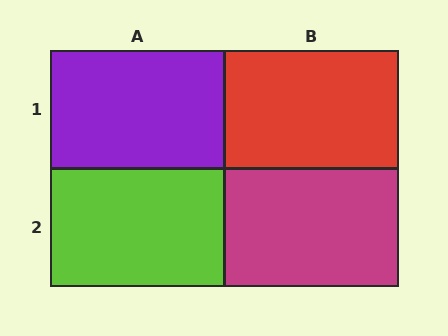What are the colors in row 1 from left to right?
Purple, red.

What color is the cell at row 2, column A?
Lime.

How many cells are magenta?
1 cell is magenta.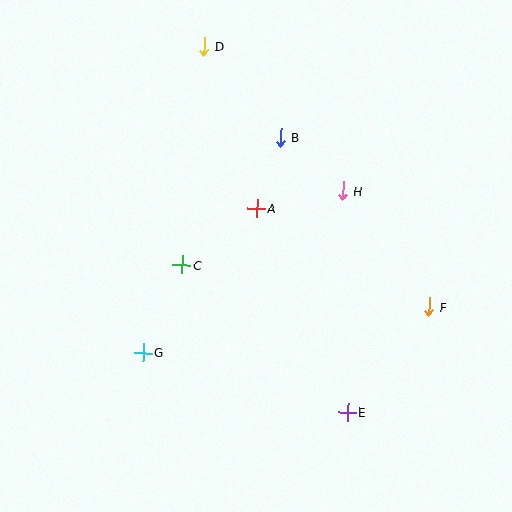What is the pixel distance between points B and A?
The distance between B and A is 75 pixels.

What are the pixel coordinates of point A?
Point A is at (257, 208).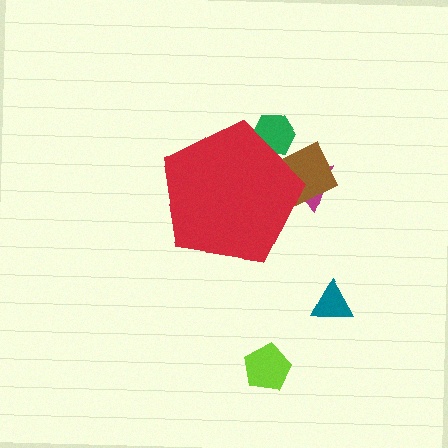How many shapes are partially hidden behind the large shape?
3 shapes are partially hidden.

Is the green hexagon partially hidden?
Yes, the green hexagon is partially hidden behind the red pentagon.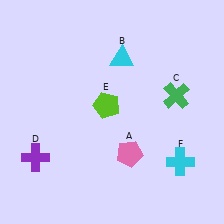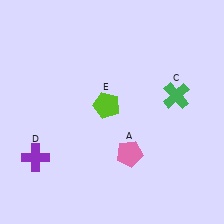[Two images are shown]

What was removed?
The cyan triangle (B), the cyan cross (F) were removed in Image 2.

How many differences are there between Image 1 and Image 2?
There are 2 differences between the two images.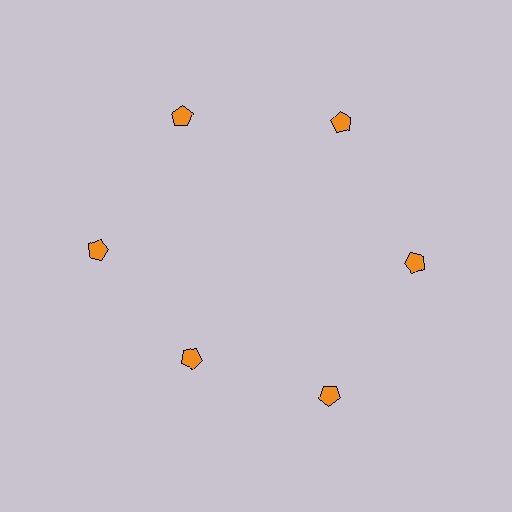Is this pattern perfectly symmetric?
No. The 6 orange pentagons are arranged in a ring, but one element near the 7 o'clock position is pulled inward toward the center, breaking the 6-fold rotational symmetry.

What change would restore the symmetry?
The symmetry would be restored by moving it outward, back onto the ring so that all 6 pentagons sit at equal angles and equal distance from the center.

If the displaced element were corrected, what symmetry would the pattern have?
It would have 6-fold rotational symmetry — the pattern would map onto itself every 60 degrees.